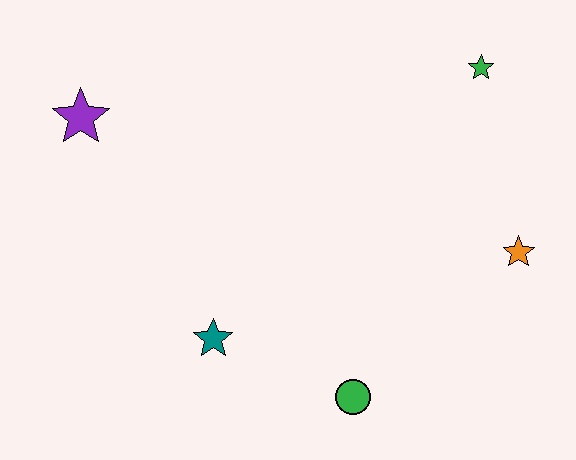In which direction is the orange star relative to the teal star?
The orange star is to the right of the teal star.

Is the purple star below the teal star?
No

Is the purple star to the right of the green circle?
No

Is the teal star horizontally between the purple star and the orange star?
Yes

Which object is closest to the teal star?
The green circle is closest to the teal star.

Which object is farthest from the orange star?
The purple star is farthest from the orange star.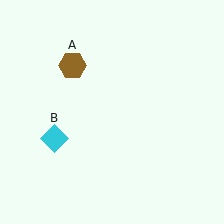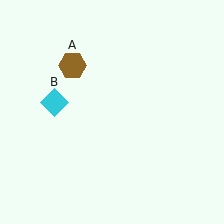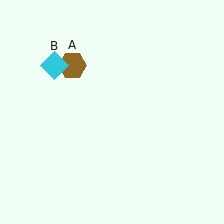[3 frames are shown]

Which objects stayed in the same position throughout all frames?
Brown hexagon (object A) remained stationary.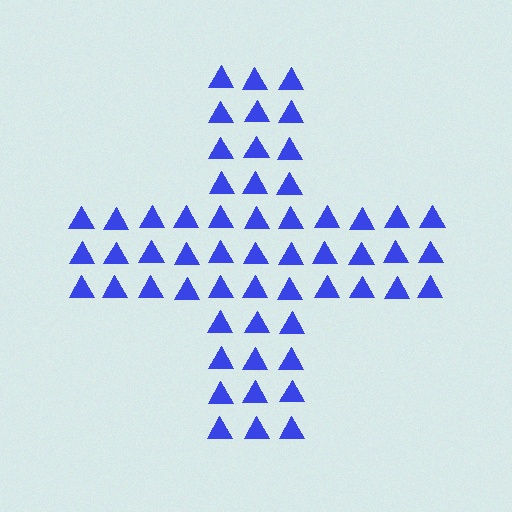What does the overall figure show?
The overall figure shows a cross.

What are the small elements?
The small elements are triangles.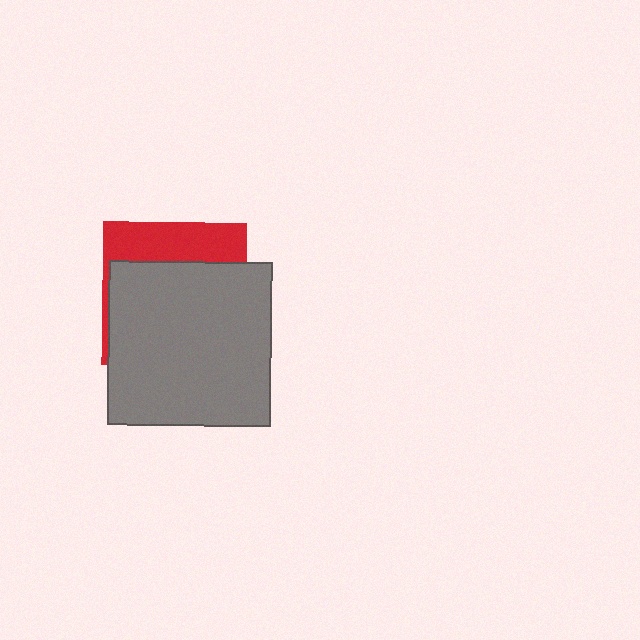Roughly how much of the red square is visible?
A small part of it is visible (roughly 31%).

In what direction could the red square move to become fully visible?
The red square could move up. That would shift it out from behind the gray square entirely.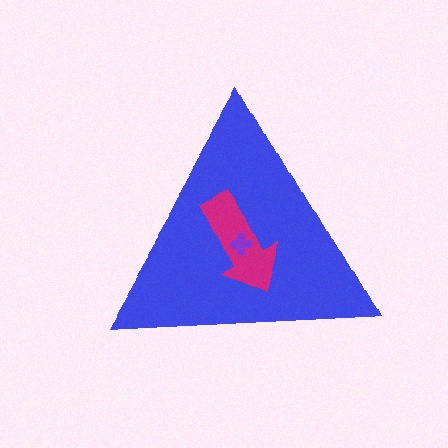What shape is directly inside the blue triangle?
The magenta arrow.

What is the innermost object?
The purple cross.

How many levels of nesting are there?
3.